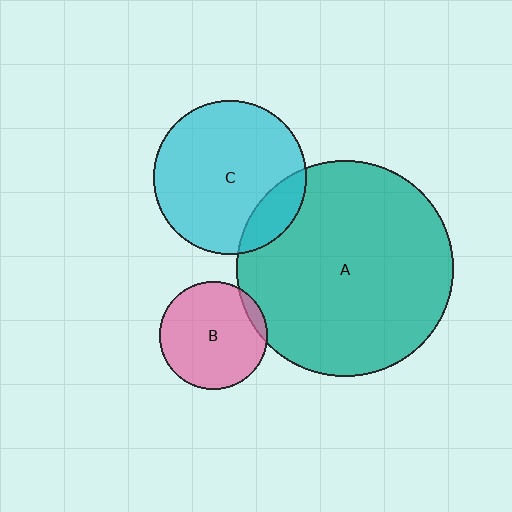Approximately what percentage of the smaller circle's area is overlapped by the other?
Approximately 5%.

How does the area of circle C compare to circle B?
Approximately 2.0 times.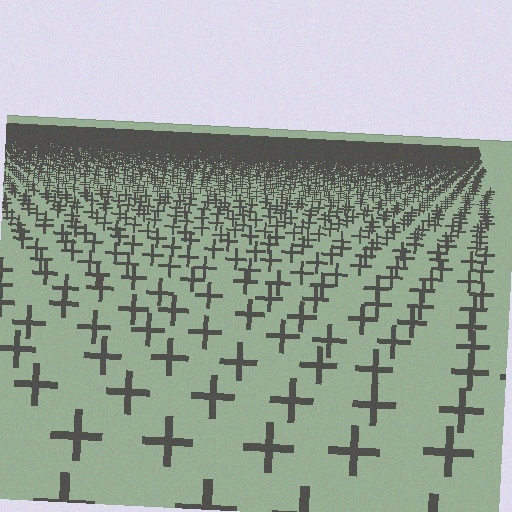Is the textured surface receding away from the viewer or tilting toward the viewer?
The surface is receding away from the viewer. Texture elements get smaller and denser toward the top.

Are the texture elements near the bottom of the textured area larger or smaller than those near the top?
Larger. Near the bottom, elements are closer to the viewer and appear at a bigger on-screen size.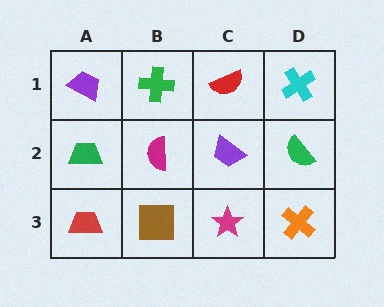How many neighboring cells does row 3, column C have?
3.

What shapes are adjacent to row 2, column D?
A cyan cross (row 1, column D), an orange cross (row 3, column D), a purple trapezoid (row 2, column C).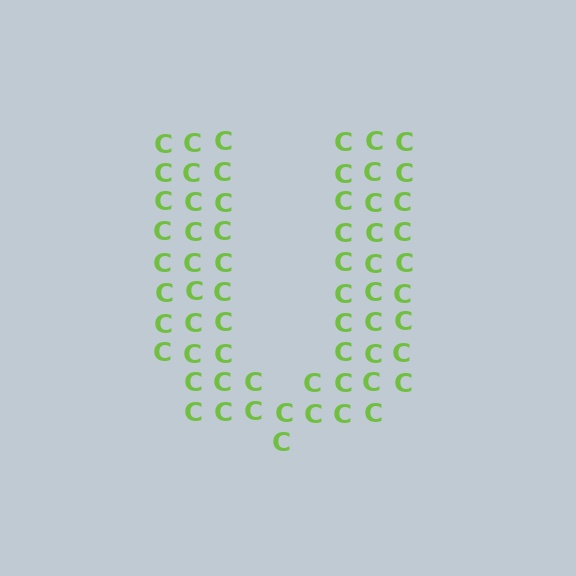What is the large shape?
The large shape is the letter U.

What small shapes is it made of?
It is made of small letter C's.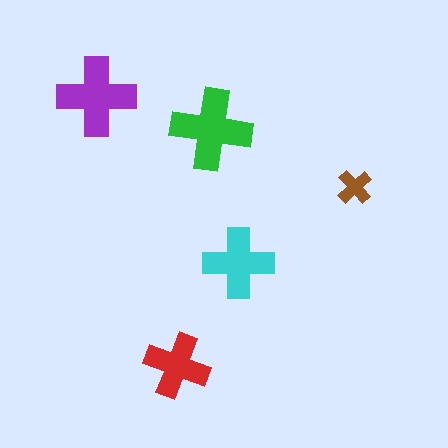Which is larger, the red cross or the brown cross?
The red one.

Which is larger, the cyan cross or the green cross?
The green one.